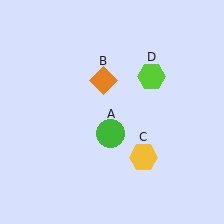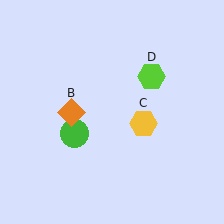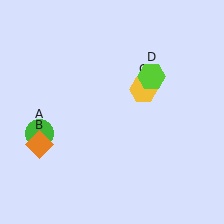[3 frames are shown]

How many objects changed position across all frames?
3 objects changed position: green circle (object A), orange diamond (object B), yellow hexagon (object C).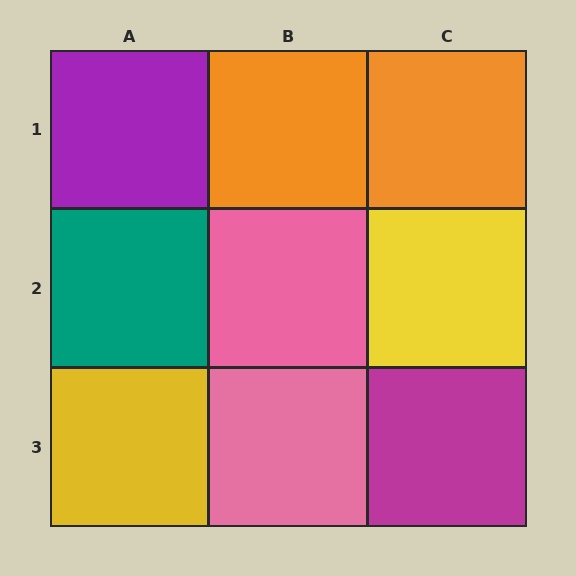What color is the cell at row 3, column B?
Pink.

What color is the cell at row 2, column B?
Pink.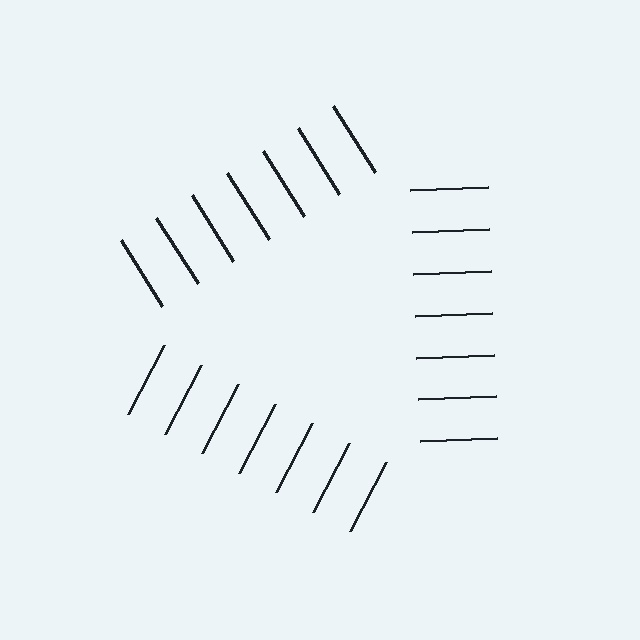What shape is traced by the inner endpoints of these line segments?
An illusory triangle — the line segments terminate on its edges but no continuous stroke is drawn.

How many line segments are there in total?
21 — 7 along each of the 3 edges.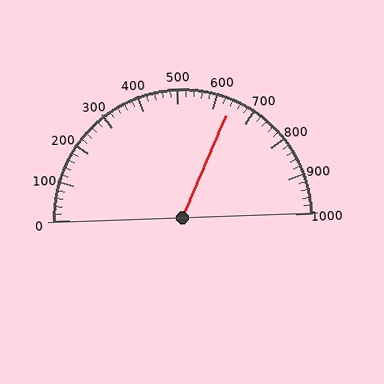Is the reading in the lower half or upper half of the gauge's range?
The reading is in the upper half of the range (0 to 1000).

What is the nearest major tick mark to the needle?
The nearest major tick mark is 600.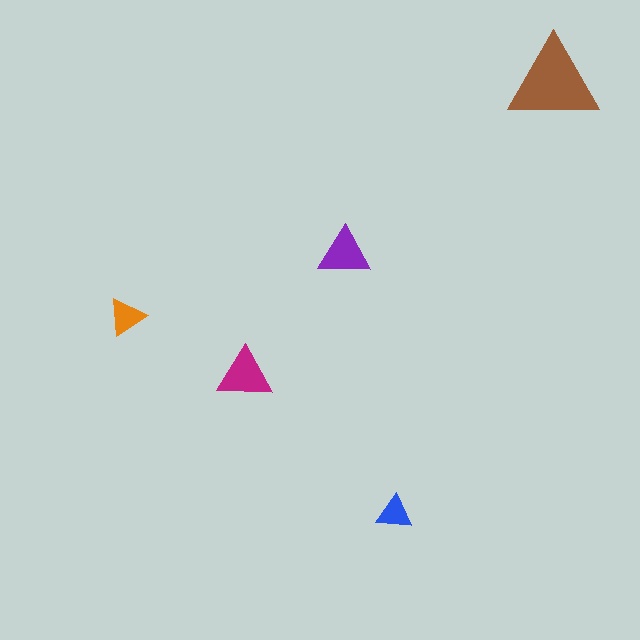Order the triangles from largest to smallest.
the brown one, the magenta one, the purple one, the orange one, the blue one.